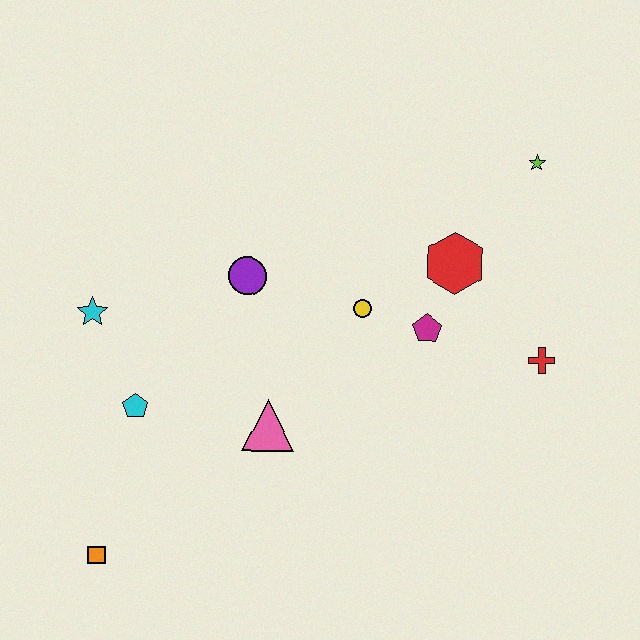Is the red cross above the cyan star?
No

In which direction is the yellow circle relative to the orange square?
The yellow circle is to the right of the orange square.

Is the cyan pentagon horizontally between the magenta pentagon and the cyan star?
Yes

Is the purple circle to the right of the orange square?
Yes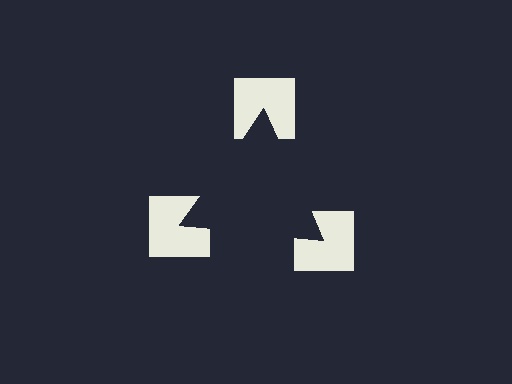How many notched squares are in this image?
There are 3 — one at each vertex of the illusory triangle.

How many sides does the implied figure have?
3 sides.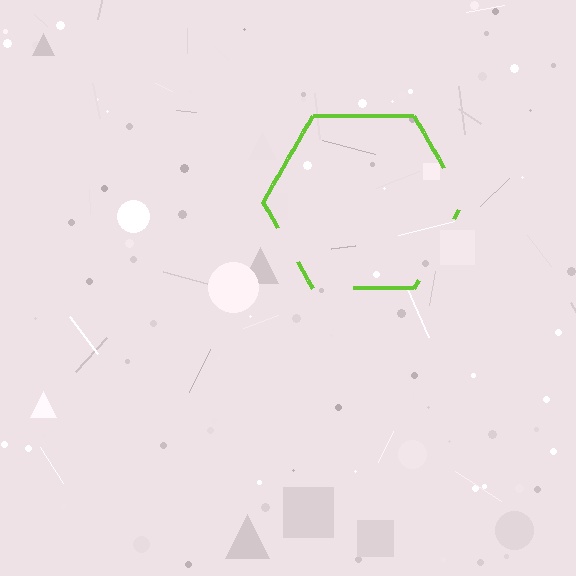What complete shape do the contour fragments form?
The contour fragments form a hexagon.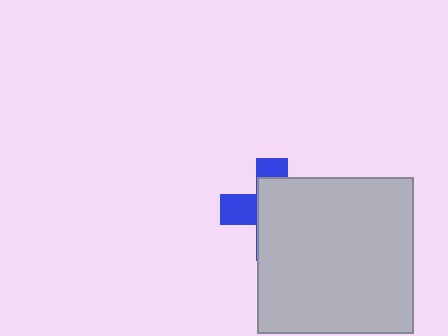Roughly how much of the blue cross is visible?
A small part of it is visible (roughly 35%).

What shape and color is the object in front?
The object in front is a light gray square.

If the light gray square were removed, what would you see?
You would see the complete blue cross.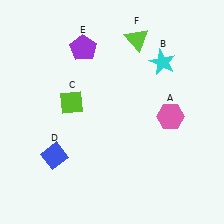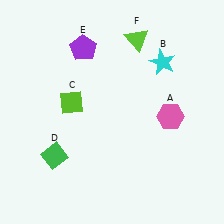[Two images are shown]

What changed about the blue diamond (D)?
In Image 1, D is blue. In Image 2, it changed to green.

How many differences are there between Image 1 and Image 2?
There is 1 difference between the two images.